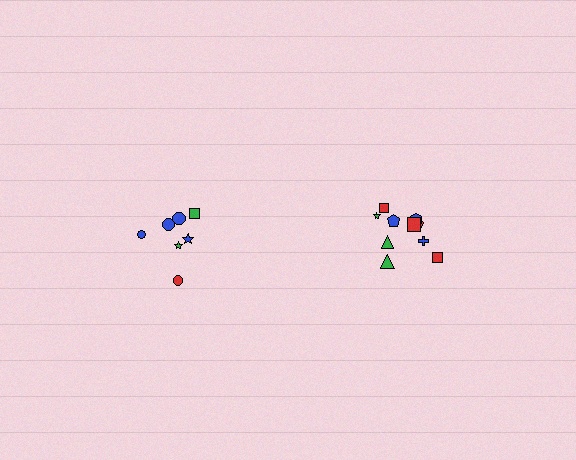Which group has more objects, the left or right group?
The right group.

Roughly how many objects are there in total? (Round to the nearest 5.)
Roughly 15 objects in total.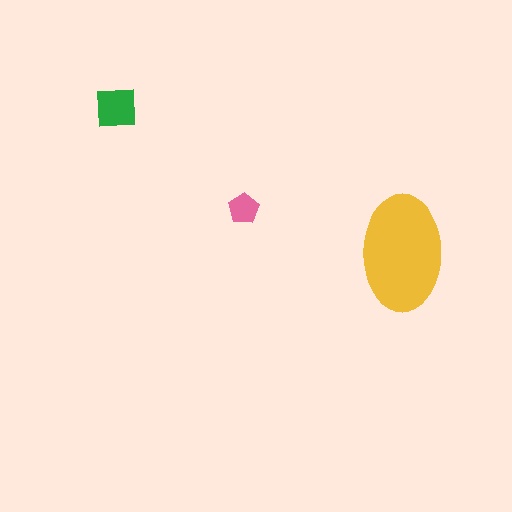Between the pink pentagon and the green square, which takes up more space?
The green square.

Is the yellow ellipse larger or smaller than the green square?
Larger.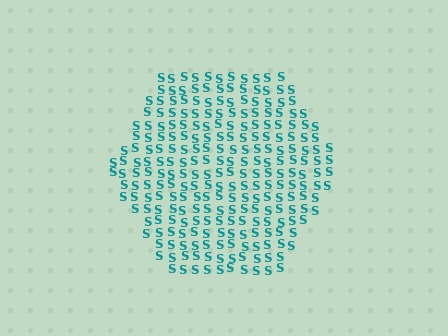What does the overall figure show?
The overall figure shows a hexagon.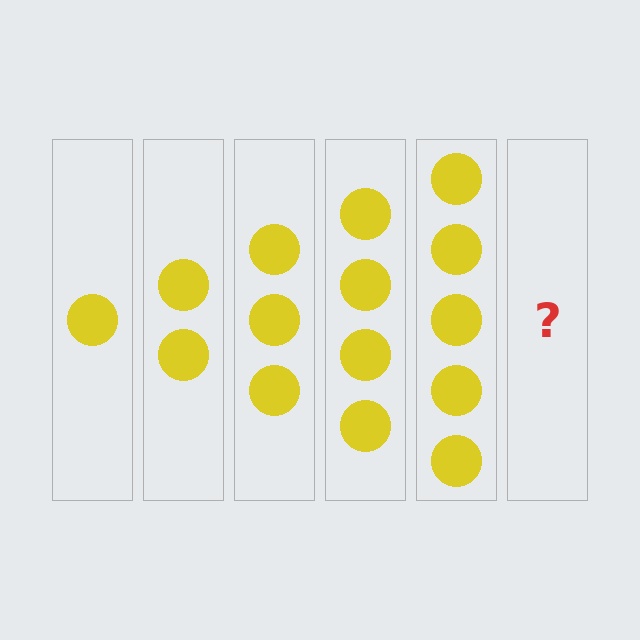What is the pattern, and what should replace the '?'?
The pattern is that each step adds one more circle. The '?' should be 6 circles.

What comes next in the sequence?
The next element should be 6 circles.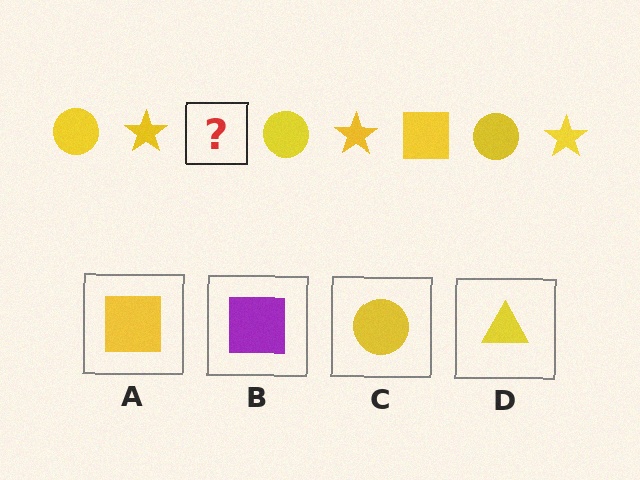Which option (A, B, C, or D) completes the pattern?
A.